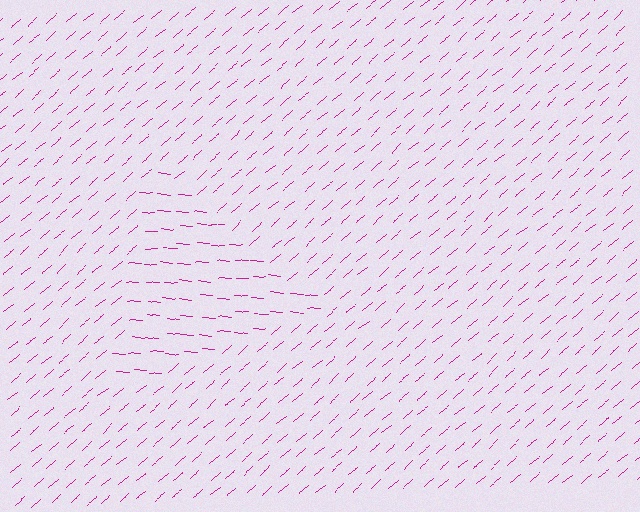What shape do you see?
I see a triangle.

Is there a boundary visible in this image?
Yes, there is a texture boundary formed by a change in line orientation.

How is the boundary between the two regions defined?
The boundary is defined purely by a change in line orientation (approximately 45 degrees difference). All lines are the same color and thickness.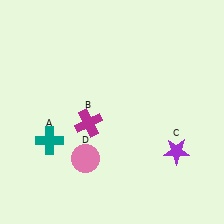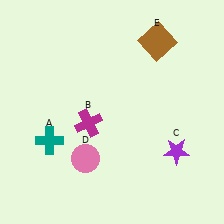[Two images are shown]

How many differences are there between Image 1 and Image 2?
There is 1 difference between the two images.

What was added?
A brown square (E) was added in Image 2.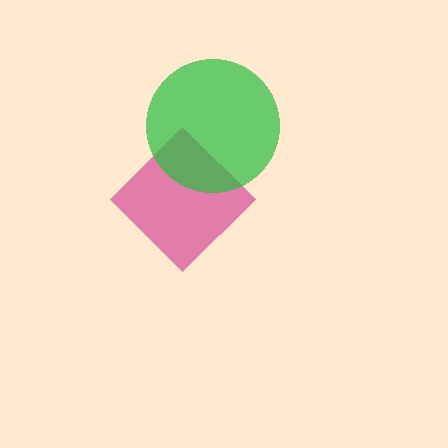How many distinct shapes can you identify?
There are 2 distinct shapes: a magenta diamond, a green circle.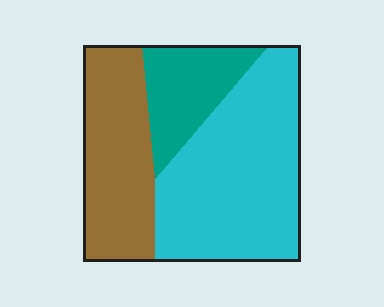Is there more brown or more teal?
Brown.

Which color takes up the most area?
Cyan, at roughly 50%.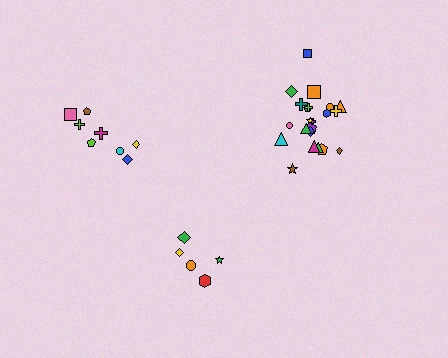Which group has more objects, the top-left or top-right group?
The top-right group.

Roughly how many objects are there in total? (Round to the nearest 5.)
Roughly 35 objects in total.